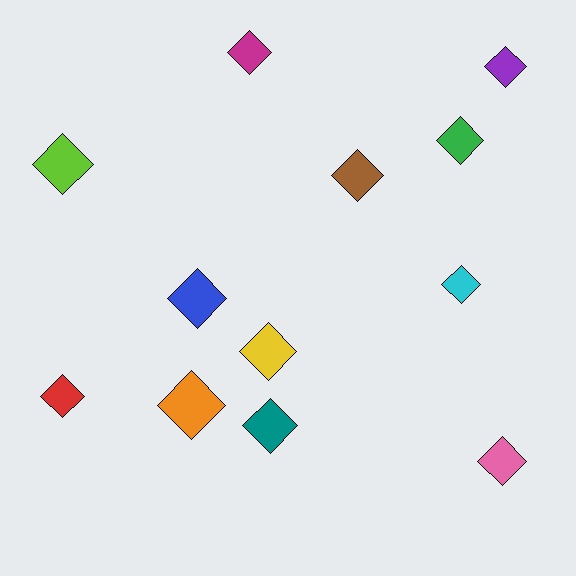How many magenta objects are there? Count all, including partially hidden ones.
There is 1 magenta object.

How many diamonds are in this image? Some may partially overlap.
There are 12 diamonds.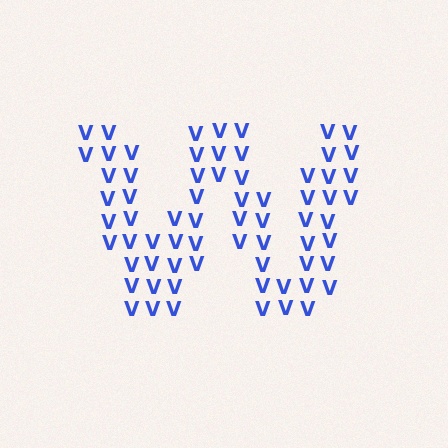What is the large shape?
The large shape is the letter W.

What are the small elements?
The small elements are letter V's.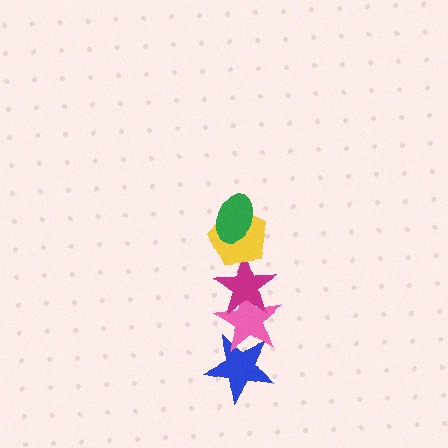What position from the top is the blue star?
The blue star is 5th from the top.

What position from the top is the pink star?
The pink star is 4th from the top.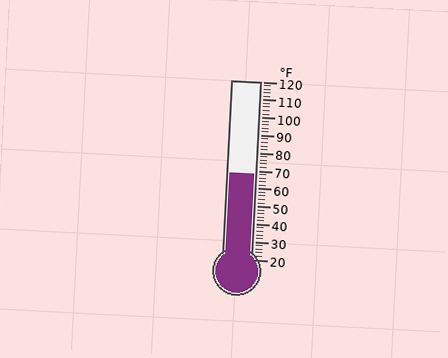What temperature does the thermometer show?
The thermometer shows approximately 68°F.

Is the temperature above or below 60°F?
The temperature is above 60°F.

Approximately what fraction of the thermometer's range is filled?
The thermometer is filled to approximately 50% of its range.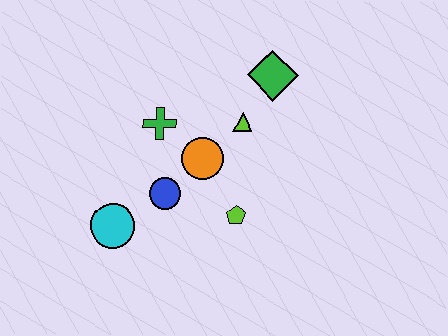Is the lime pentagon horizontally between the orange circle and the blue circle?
No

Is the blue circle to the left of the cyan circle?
No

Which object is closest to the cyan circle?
The blue circle is closest to the cyan circle.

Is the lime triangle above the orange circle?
Yes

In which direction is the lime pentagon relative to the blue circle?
The lime pentagon is to the right of the blue circle.